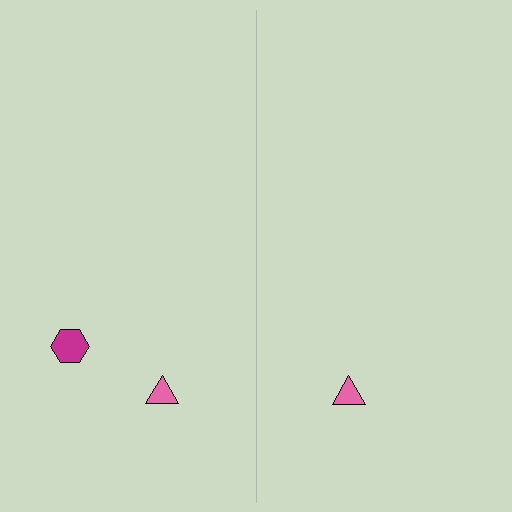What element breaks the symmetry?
A magenta hexagon is missing from the right side.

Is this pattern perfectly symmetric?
No, the pattern is not perfectly symmetric. A magenta hexagon is missing from the right side.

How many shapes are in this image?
There are 3 shapes in this image.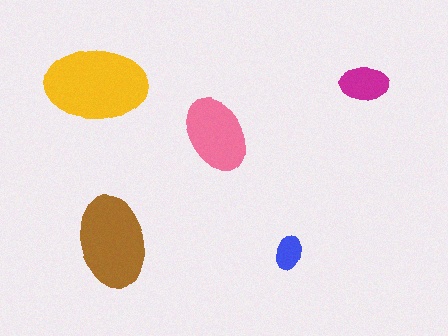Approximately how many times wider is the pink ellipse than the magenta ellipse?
About 1.5 times wider.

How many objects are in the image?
There are 5 objects in the image.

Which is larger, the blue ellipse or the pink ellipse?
The pink one.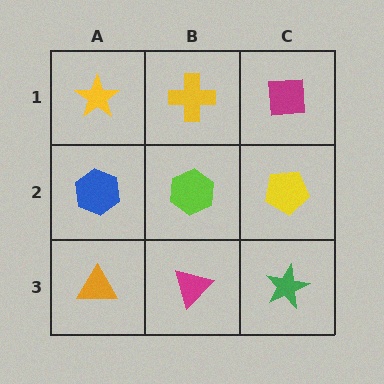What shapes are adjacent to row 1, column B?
A lime hexagon (row 2, column B), a yellow star (row 1, column A), a magenta square (row 1, column C).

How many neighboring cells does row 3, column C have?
2.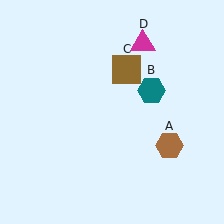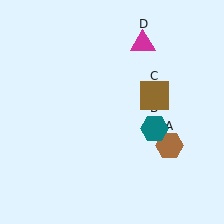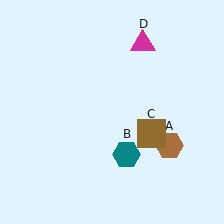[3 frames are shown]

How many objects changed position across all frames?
2 objects changed position: teal hexagon (object B), brown square (object C).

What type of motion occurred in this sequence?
The teal hexagon (object B), brown square (object C) rotated clockwise around the center of the scene.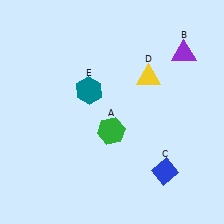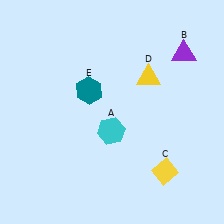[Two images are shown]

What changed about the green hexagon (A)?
In Image 1, A is green. In Image 2, it changed to cyan.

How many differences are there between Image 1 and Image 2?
There are 2 differences between the two images.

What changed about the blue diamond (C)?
In Image 1, C is blue. In Image 2, it changed to yellow.